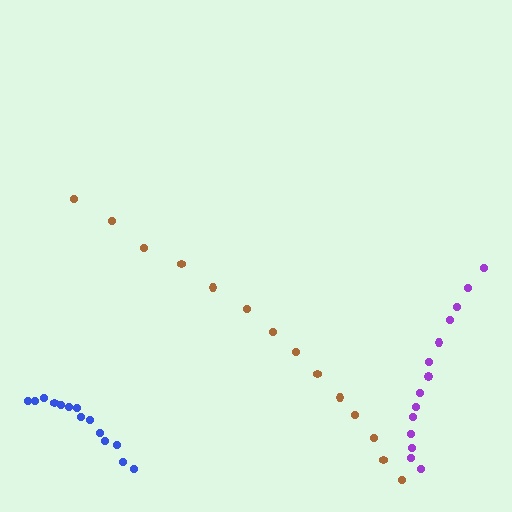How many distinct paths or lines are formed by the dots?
There are 3 distinct paths.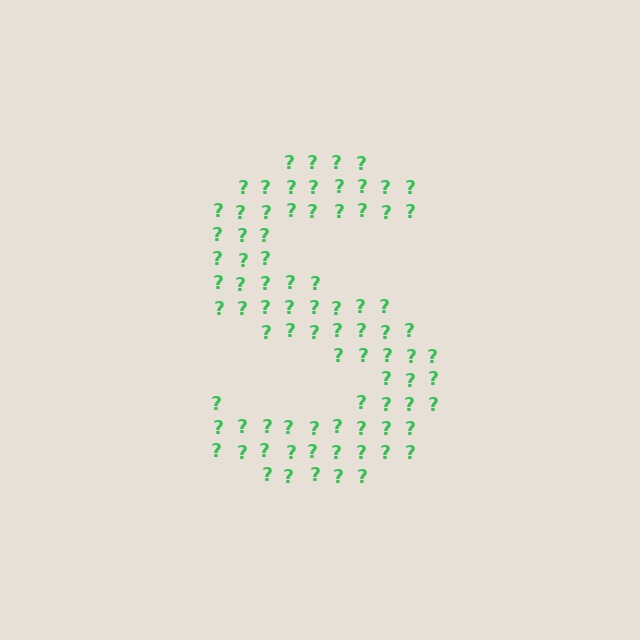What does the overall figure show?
The overall figure shows the letter S.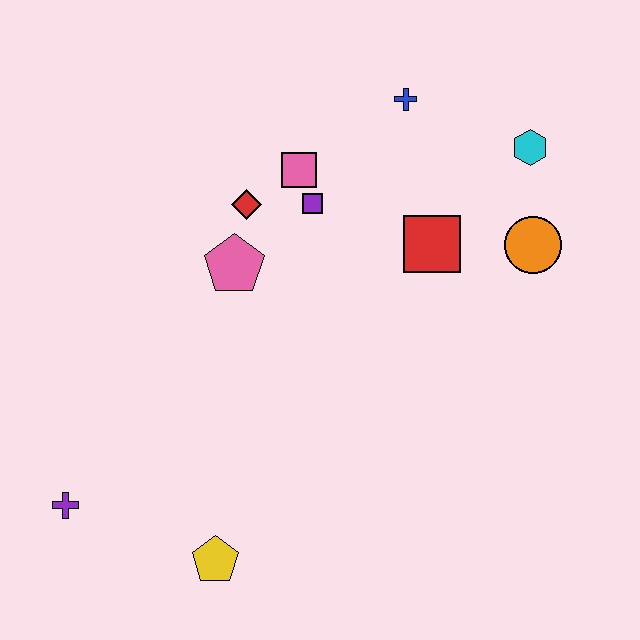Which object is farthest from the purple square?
The purple cross is farthest from the purple square.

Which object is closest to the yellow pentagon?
The purple cross is closest to the yellow pentagon.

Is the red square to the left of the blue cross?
No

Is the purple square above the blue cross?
No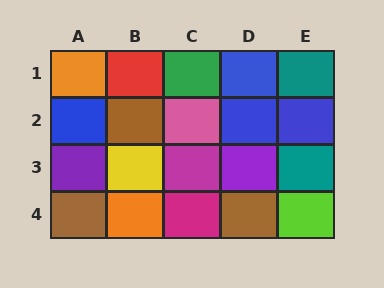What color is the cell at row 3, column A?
Purple.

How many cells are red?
1 cell is red.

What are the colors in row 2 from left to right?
Blue, brown, pink, blue, blue.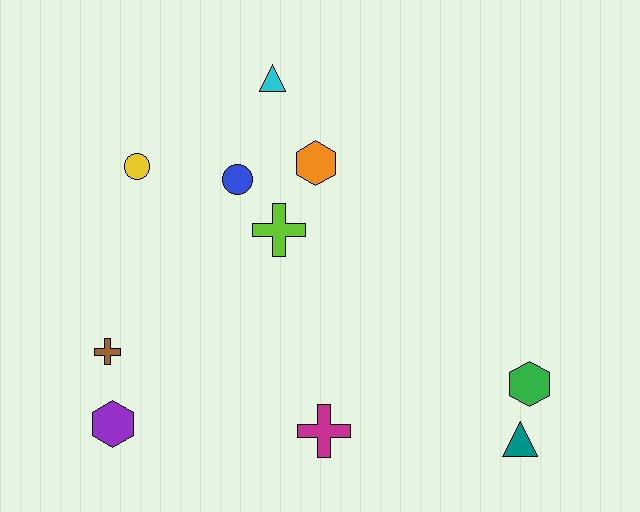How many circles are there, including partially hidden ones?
There are 2 circles.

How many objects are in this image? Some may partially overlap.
There are 10 objects.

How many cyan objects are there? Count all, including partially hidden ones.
There is 1 cyan object.